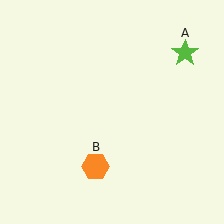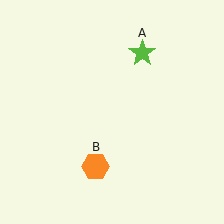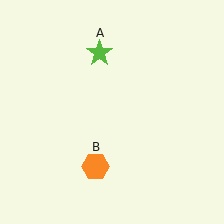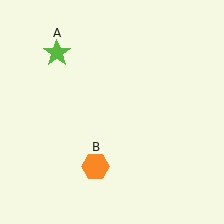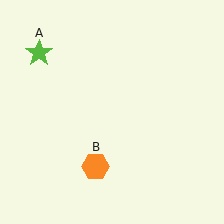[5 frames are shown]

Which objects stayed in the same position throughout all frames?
Orange hexagon (object B) remained stationary.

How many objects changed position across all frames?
1 object changed position: lime star (object A).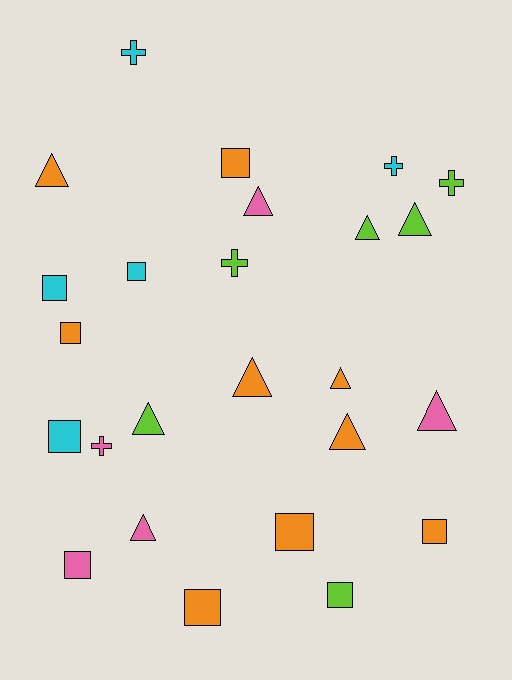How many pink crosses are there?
There is 1 pink cross.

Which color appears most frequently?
Orange, with 9 objects.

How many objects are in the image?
There are 25 objects.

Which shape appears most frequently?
Triangle, with 10 objects.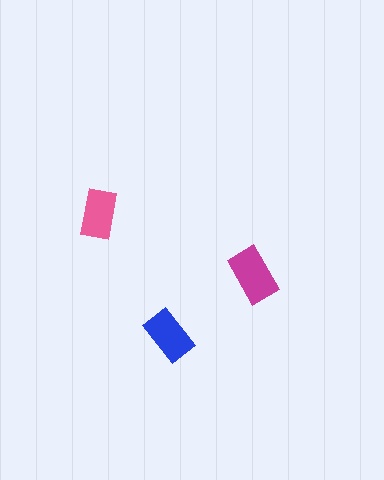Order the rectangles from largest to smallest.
the magenta one, the blue one, the pink one.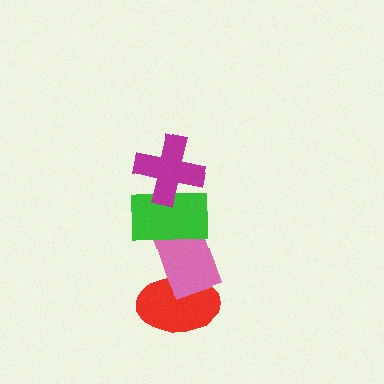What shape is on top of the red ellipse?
The pink rectangle is on top of the red ellipse.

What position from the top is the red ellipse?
The red ellipse is 4th from the top.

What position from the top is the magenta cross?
The magenta cross is 1st from the top.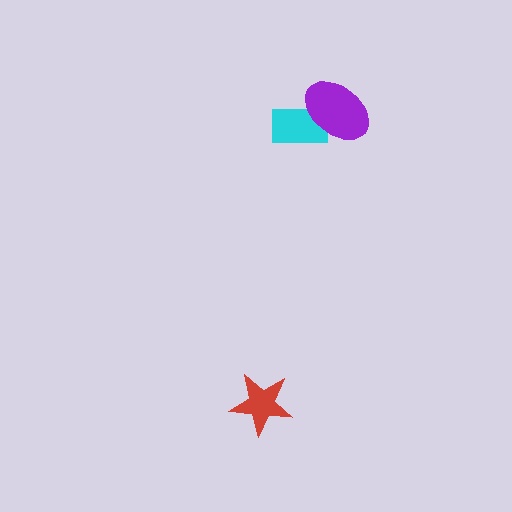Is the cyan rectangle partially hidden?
Yes, it is partially covered by another shape.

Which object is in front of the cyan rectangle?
The purple ellipse is in front of the cyan rectangle.